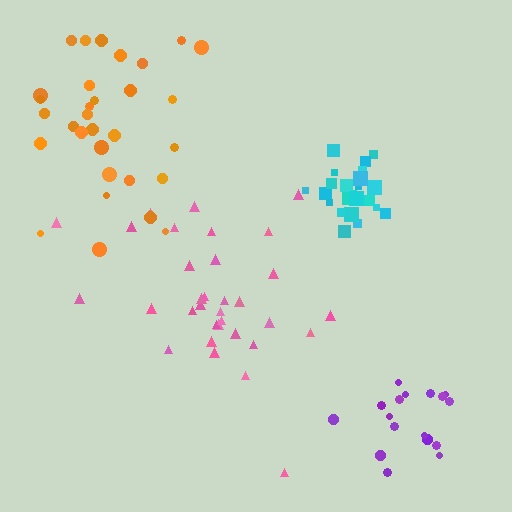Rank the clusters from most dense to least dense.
cyan, purple, orange, pink.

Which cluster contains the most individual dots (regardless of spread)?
Pink (33).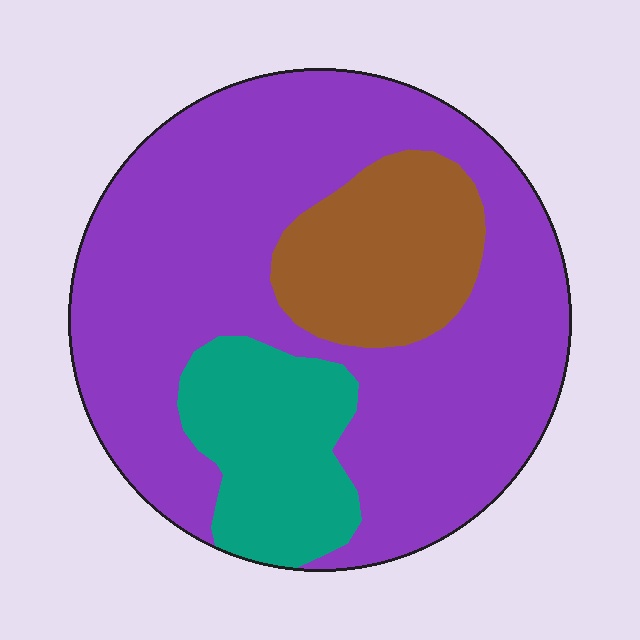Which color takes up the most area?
Purple, at roughly 70%.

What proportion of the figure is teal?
Teal covers around 15% of the figure.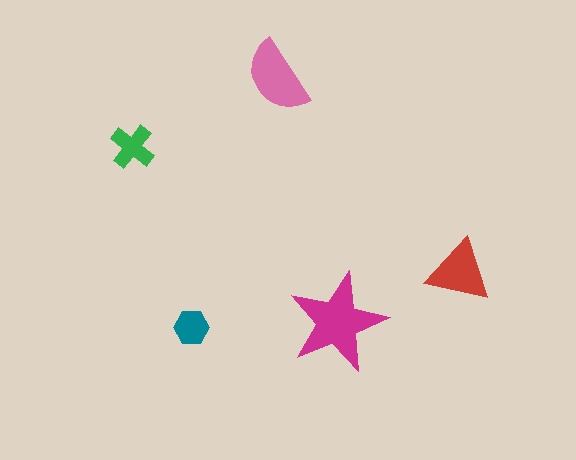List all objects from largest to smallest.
The magenta star, the pink semicircle, the red triangle, the green cross, the teal hexagon.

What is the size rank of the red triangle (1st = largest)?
3rd.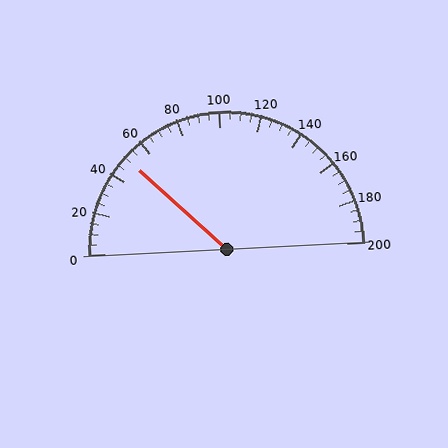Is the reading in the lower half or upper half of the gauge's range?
The reading is in the lower half of the range (0 to 200).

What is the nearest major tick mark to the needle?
The nearest major tick mark is 40.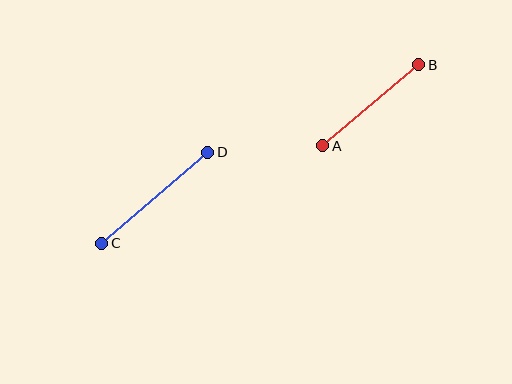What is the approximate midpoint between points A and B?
The midpoint is at approximately (371, 105) pixels.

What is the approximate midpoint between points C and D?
The midpoint is at approximately (155, 198) pixels.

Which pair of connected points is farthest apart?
Points C and D are farthest apart.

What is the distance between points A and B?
The distance is approximately 126 pixels.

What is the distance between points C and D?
The distance is approximately 140 pixels.